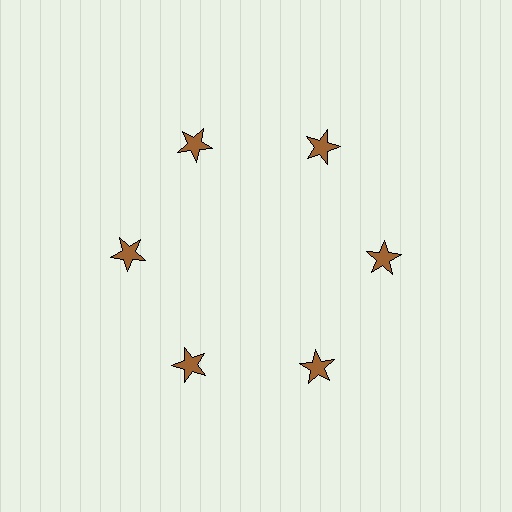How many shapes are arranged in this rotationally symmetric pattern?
There are 6 shapes, arranged in 6 groups of 1.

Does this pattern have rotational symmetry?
Yes, this pattern has 6-fold rotational symmetry. It looks the same after rotating 60 degrees around the center.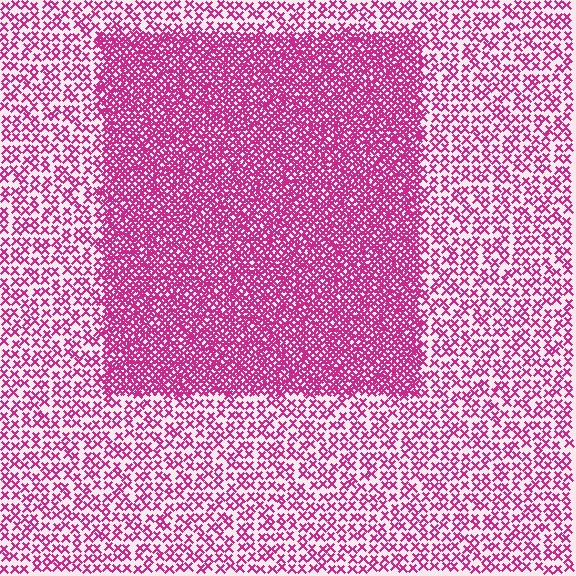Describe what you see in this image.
The image contains small magenta elements arranged at two different densities. A rectangle-shaped region is visible where the elements are more densely packed than the surrounding area.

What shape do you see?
I see a rectangle.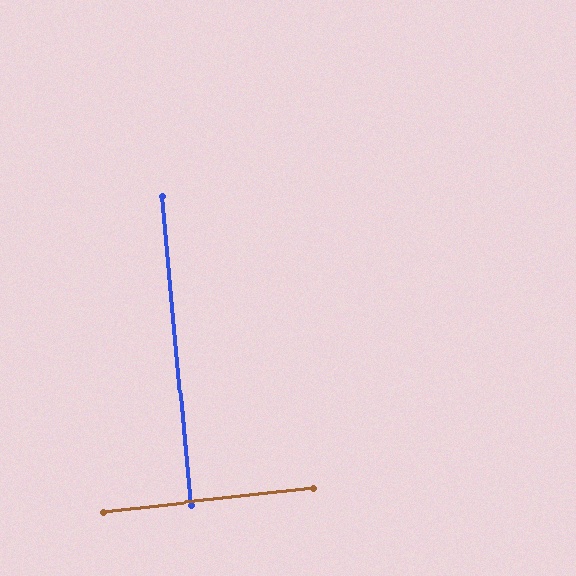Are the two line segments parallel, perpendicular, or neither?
Perpendicular — they meet at approximately 89°.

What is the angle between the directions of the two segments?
Approximately 89 degrees.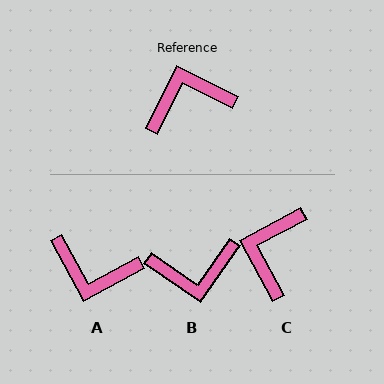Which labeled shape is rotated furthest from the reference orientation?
B, about 172 degrees away.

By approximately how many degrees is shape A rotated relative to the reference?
Approximately 145 degrees counter-clockwise.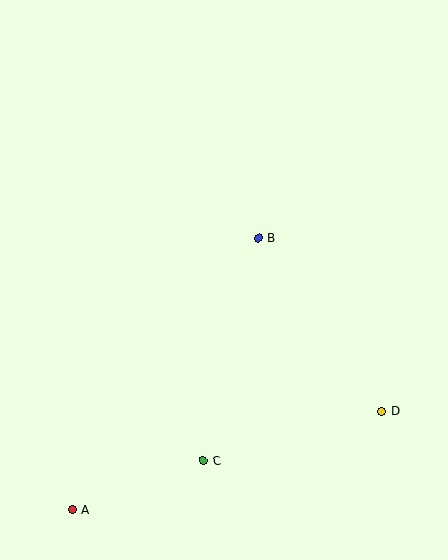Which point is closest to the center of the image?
Point B at (259, 238) is closest to the center.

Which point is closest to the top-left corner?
Point B is closest to the top-left corner.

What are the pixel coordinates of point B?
Point B is at (259, 238).